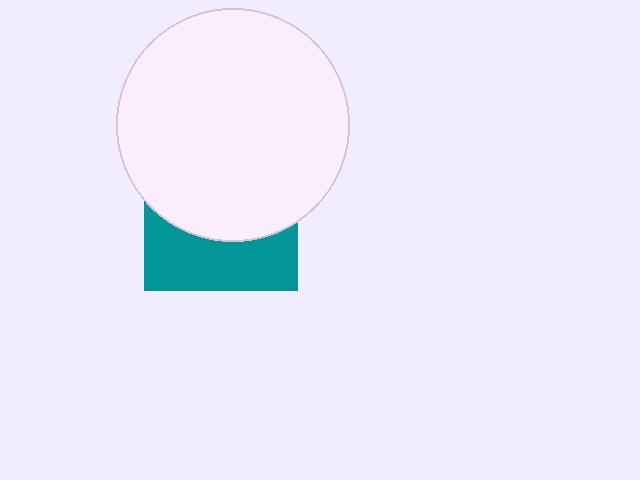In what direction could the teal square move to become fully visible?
The teal square could move down. That would shift it out from behind the white circle entirely.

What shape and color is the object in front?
The object in front is a white circle.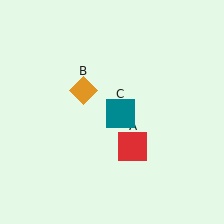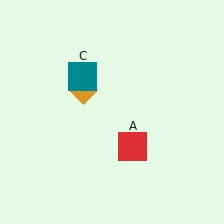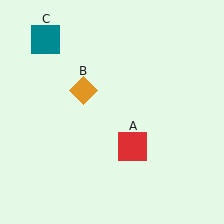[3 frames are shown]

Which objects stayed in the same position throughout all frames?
Red square (object A) and orange diamond (object B) remained stationary.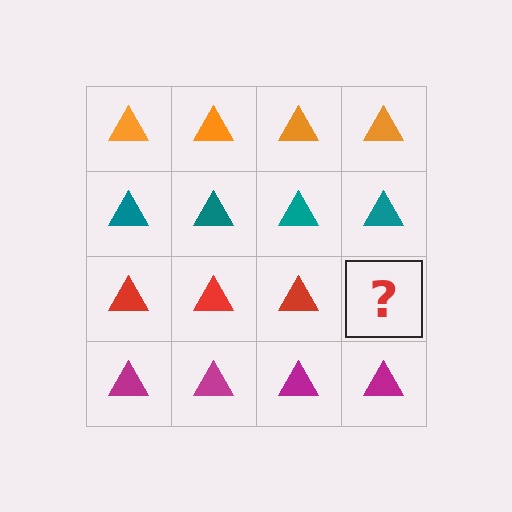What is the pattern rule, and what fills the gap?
The rule is that each row has a consistent color. The gap should be filled with a red triangle.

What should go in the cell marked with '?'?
The missing cell should contain a red triangle.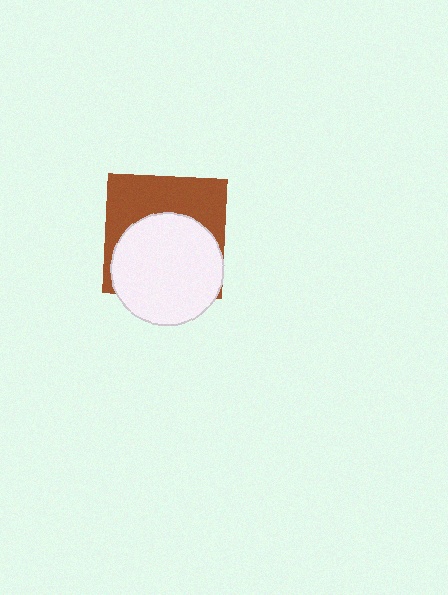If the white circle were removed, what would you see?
You would see the complete brown square.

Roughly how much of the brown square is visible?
A small part of it is visible (roughly 44%).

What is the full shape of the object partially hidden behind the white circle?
The partially hidden object is a brown square.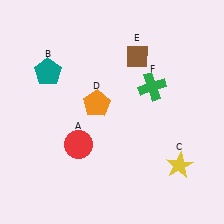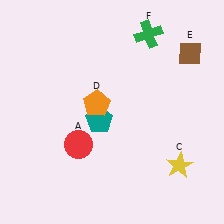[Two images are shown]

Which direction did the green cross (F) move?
The green cross (F) moved up.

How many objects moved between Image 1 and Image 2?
3 objects moved between the two images.